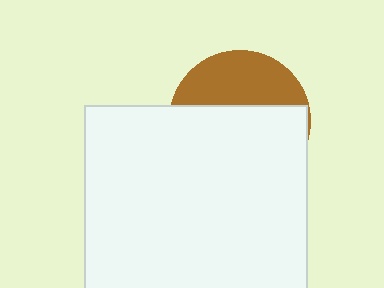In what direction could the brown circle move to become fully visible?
The brown circle could move up. That would shift it out from behind the white rectangle entirely.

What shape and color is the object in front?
The object in front is a white rectangle.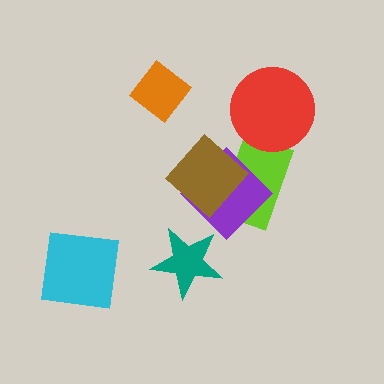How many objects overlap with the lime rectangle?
3 objects overlap with the lime rectangle.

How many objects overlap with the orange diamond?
0 objects overlap with the orange diamond.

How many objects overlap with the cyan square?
0 objects overlap with the cyan square.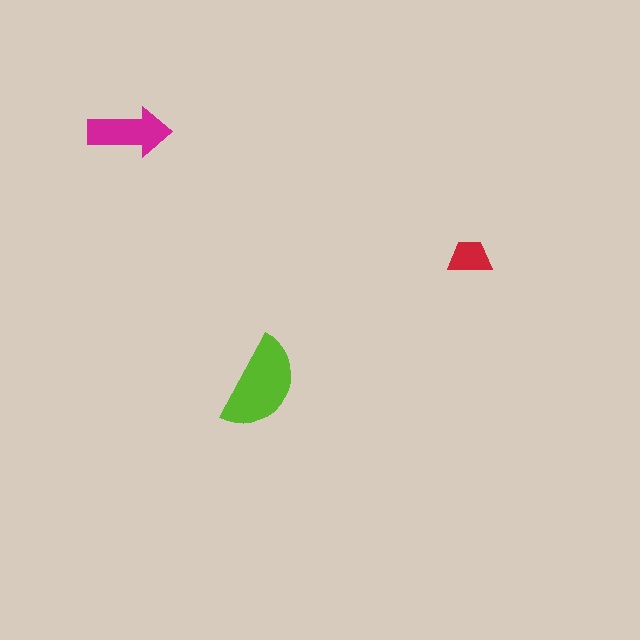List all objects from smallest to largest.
The red trapezoid, the magenta arrow, the lime semicircle.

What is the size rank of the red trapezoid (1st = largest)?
3rd.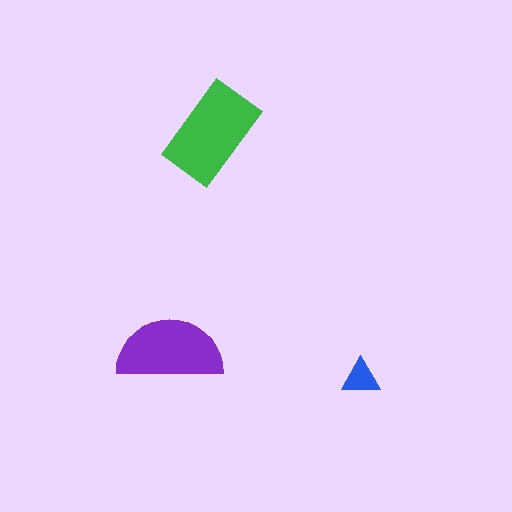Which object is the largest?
The green rectangle.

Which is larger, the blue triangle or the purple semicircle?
The purple semicircle.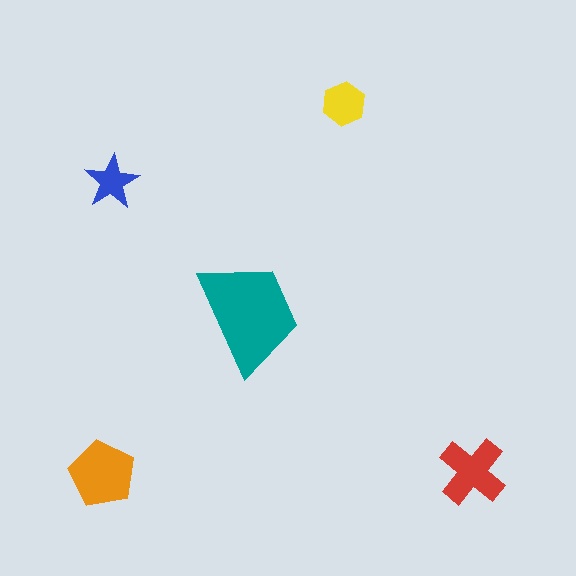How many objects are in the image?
There are 5 objects in the image.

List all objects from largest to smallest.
The teal trapezoid, the orange pentagon, the red cross, the yellow hexagon, the blue star.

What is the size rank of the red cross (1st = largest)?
3rd.